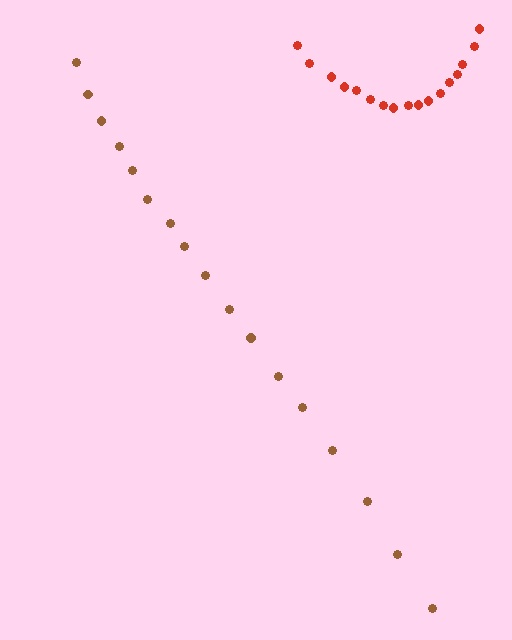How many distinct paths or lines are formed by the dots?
There are 2 distinct paths.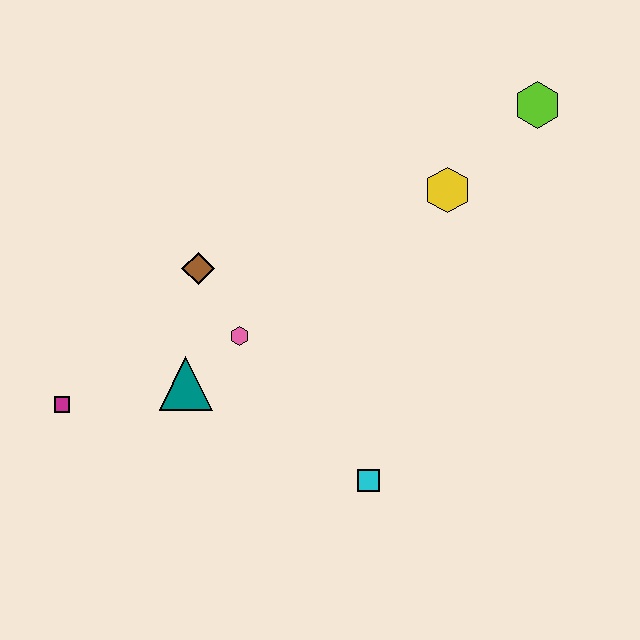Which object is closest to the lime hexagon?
The yellow hexagon is closest to the lime hexagon.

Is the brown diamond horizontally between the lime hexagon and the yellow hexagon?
No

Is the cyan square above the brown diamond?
No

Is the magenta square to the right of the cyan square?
No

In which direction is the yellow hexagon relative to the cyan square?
The yellow hexagon is above the cyan square.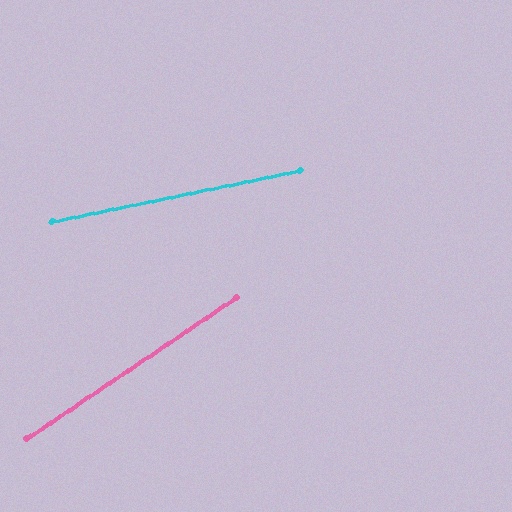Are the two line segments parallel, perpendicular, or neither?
Neither parallel nor perpendicular — they differ by about 22°.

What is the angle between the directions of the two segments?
Approximately 22 degrees.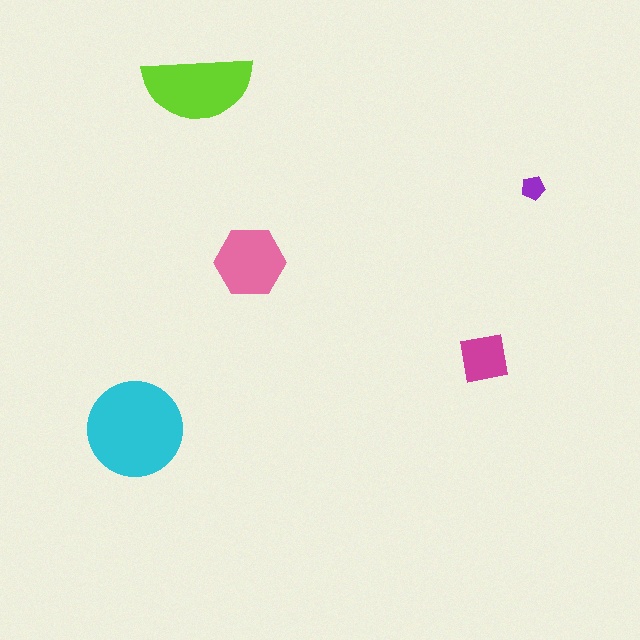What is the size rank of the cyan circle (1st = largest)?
1st.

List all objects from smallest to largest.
The purple pentagon, the magenta square, the pink hexagon, the lime semicircle, the cyan circle.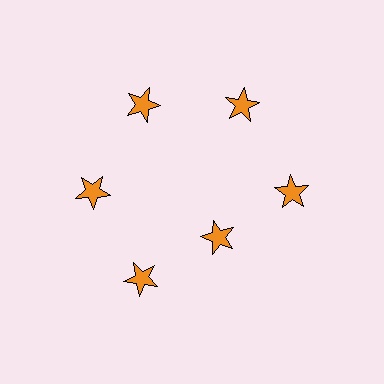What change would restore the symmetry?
The symmetry would be restored by moving it outward, back onto the ring so that all 6 stars sit at equal angles and equal distance from the center.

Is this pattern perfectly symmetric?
No. The 6 orange stars are arranged in a ring, but one element near the 5 o'clock position is pulled inward toward the center, breaking the 6-fold rotational symmetry.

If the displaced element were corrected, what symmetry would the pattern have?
It would have 6-fold rotational symmetry — the pattern would map onto itself every 60 degrees.